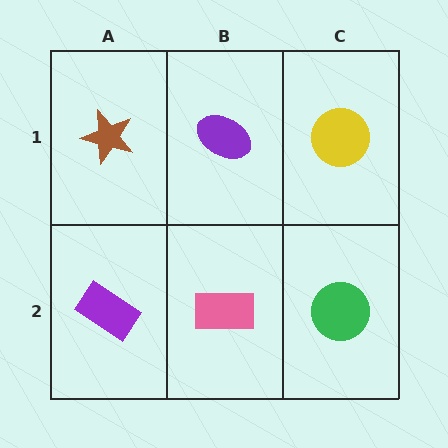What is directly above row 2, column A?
A brown star.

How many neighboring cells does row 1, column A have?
2.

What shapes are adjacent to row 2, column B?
A purple ellipse (row 1, column B), a purple rectangle (row 2, column A), a green circle (row 2, column C).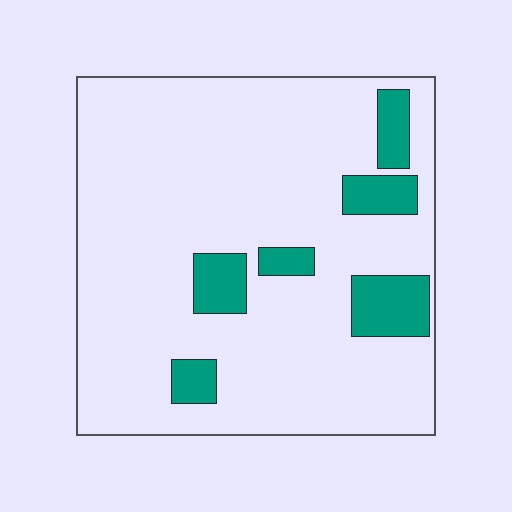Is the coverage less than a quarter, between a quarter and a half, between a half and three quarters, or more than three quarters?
Less than a quarter.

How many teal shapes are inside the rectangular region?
6.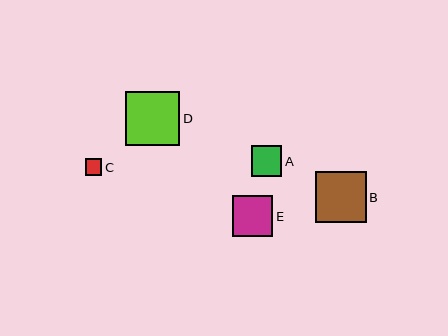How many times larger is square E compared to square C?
Square E is approximately 2.5 times the size of square C.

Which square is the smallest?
Square C is the smallest with a size of approximately 16 pixels.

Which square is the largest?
Square D is the largest with a size of approximately 54 pixels.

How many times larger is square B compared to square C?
Square B is approximately 3.1 times the size of square C.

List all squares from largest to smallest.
From largest to smallest: D, B, E, A, C.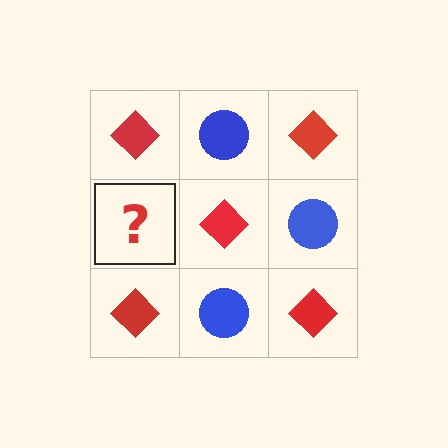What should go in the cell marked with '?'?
The missing cell should contain a blue circle.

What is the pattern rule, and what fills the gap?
The rule is that it alternates red diamond and blue circle in a checkerboard pattern. The gap should be filled with a blue circle.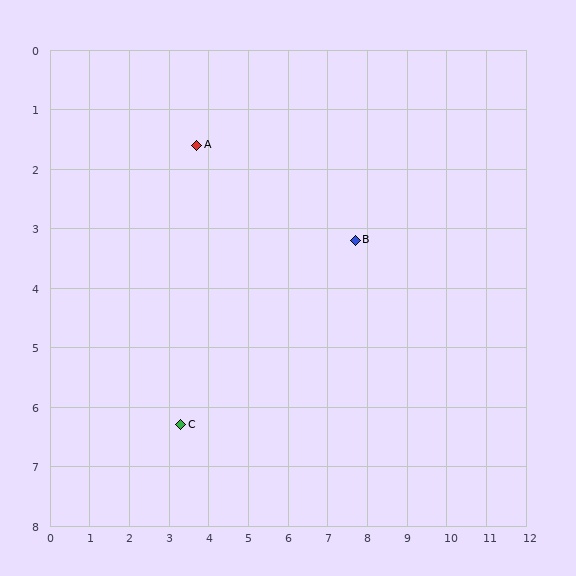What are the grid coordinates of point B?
Point B is at approximately (7.7, 3.2).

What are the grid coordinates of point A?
Point A is at approximately (3.7, 1.6).